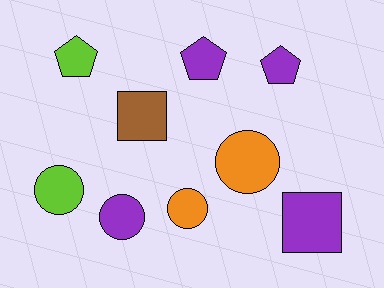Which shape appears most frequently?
Circle, with 4 objects.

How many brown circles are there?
There are no brown circles.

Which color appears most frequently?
Purple, with 4 objects.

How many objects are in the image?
There are 9 objects.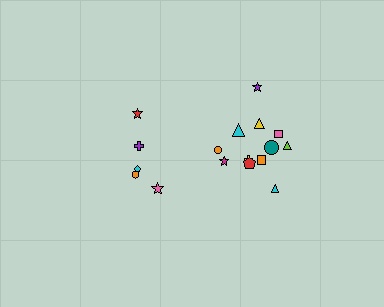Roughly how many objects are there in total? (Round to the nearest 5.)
Roughly 15 objects in total.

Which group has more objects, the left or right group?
The right group.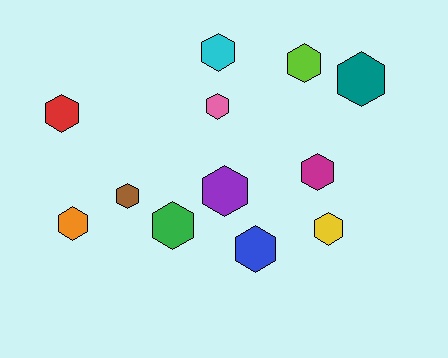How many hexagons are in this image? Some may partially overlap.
There are 12 hexagons.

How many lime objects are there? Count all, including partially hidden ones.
There is 1 lime object.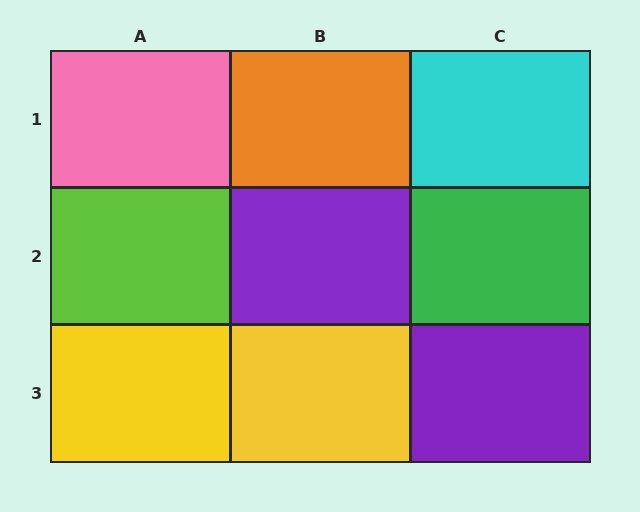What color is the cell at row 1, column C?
Cyan.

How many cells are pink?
1 cell is pink.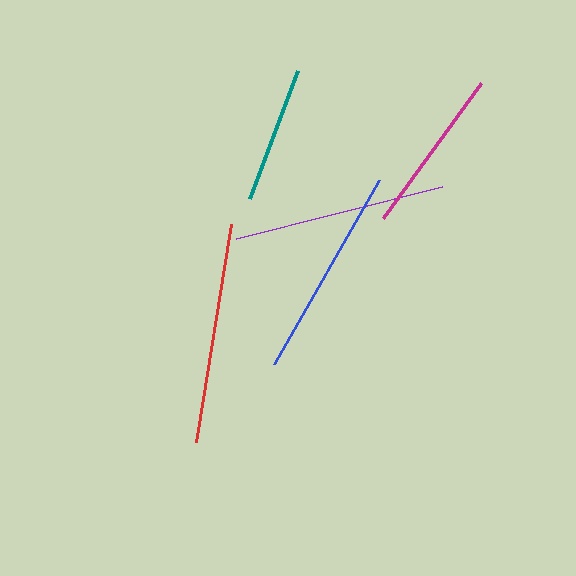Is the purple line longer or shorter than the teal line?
The purple line is longer than the teal line.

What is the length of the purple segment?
The purple segment is approximately 213 pixels long.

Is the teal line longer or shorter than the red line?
The red line is longer than the teal line.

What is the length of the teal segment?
The teal segment is approximately 136 pixels long.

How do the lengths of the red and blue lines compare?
The red and blue lines are approximately the same length.